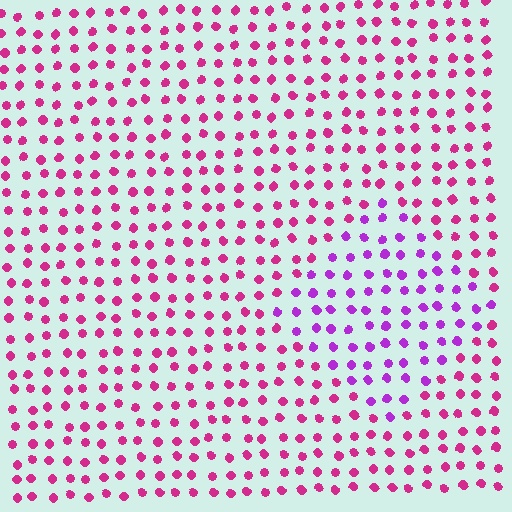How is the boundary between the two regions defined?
The boundary is defined purely by a slight shift in hue (about 36 degrees). Spacing, size, and orientation are identical on both sides.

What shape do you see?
I see a diamond.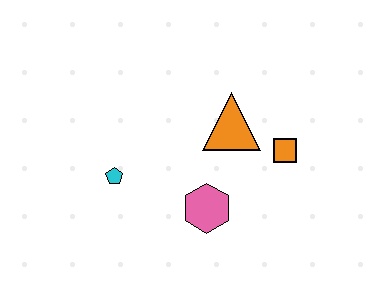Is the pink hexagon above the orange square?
No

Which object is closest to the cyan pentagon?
The pink hexagon is closest to the cyan pentagon.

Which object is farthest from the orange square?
The cyan pentagon is farthest from the orange square.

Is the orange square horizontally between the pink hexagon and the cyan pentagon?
No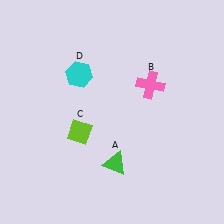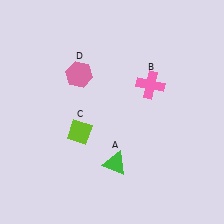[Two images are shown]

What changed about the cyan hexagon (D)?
In Image 1, D is cyan. In Image 2, it changed to pink.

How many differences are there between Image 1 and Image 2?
There is 1 difference between the two images.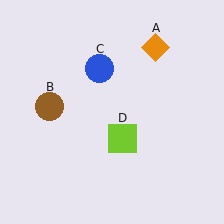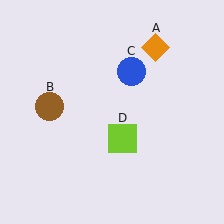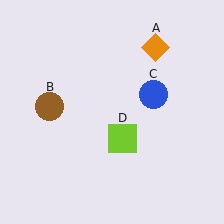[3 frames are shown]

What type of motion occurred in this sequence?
The blue circle (object C) rotated clockwise around the center of the scene.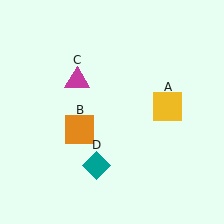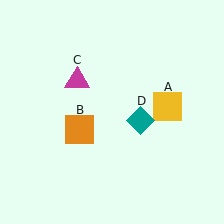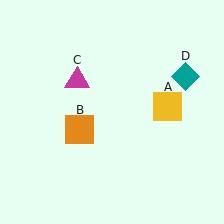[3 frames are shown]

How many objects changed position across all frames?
1 object changed position: teal diamond (object D).